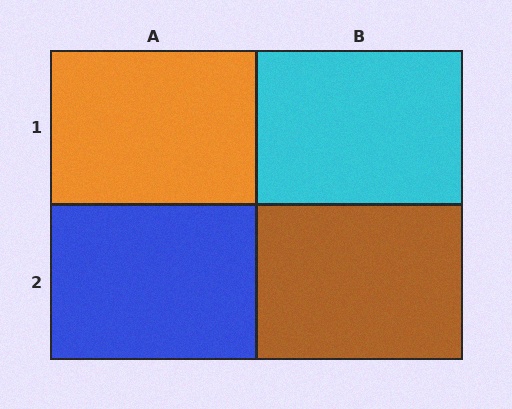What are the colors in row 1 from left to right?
Orange, cyan.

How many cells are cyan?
1 cell is cyan.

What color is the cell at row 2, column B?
Brown.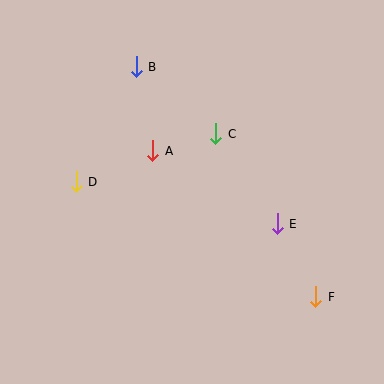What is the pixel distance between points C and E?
The distance between C and E is 109 pixels.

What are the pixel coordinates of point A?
Point A is at (153, 151).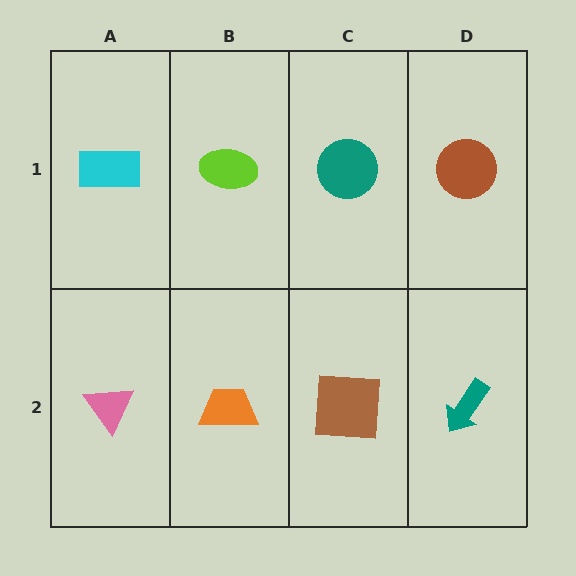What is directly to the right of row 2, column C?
A teal arrow.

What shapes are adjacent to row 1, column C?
A brown square (row 2, column C), a lime ellipse (row 1, column B), a brown circle (row 1, column D).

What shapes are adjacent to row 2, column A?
A cyan rectangle (row 1, column A), an orange trapezoid (row 2, column B).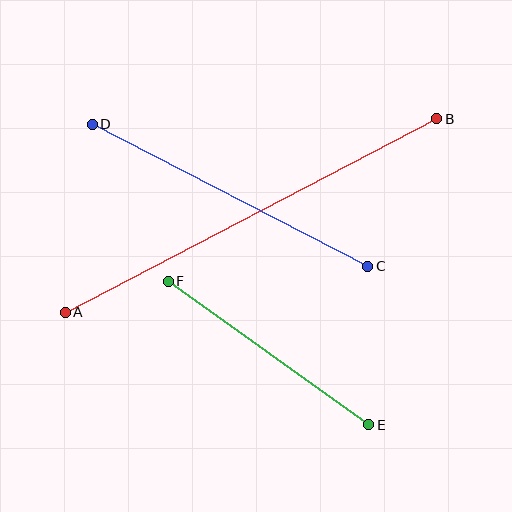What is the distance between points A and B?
The distance is approximately 418 pixels.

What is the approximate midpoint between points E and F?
The midpoint is at approximately (269, 353) pixels.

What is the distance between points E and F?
The distance is approximately 247 pixels.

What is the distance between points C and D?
The distance is approximately 310 pixels.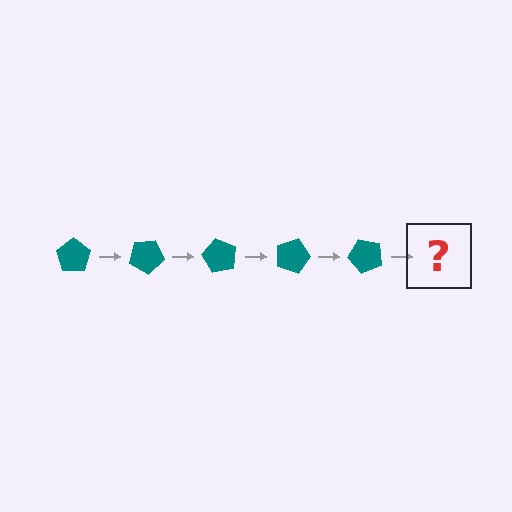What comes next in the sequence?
The next element should be a teal pentagon rotated 150 degrees.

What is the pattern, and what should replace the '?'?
The pattern is that the pentagon rotates 30 degrees each step. The '?' should be a teal pentagon rotated 150 degrees.